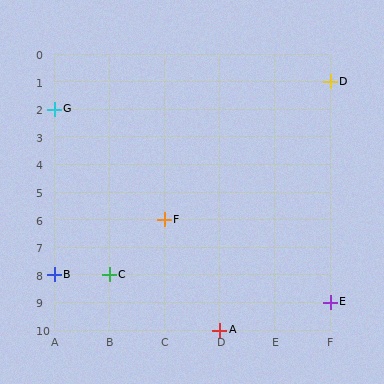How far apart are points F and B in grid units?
Points F and B are 2 columns and 2 rows apart (about 2.8 grid units diagonally).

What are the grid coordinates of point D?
Point D is at grid coordinates (F, 1).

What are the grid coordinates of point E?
Point E is at grid coordinates (F, 9).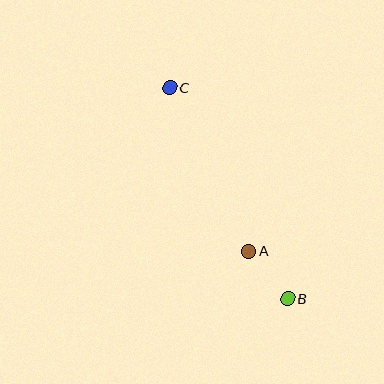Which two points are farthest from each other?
Points B and C are farthest from each other.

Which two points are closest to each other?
Points A and B are closest to each other.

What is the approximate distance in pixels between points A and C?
The distance between A and C is approximately 182 pixels.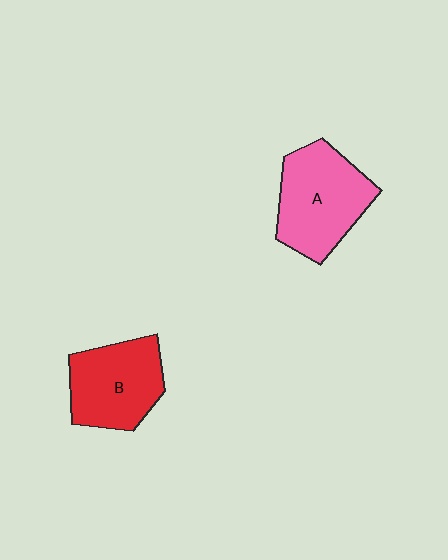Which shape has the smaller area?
Shape B (red).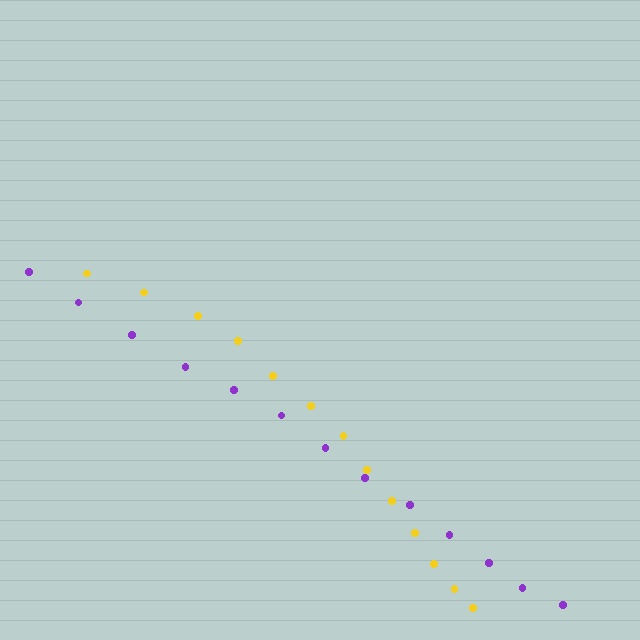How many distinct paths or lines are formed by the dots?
There are 2 distinct paths.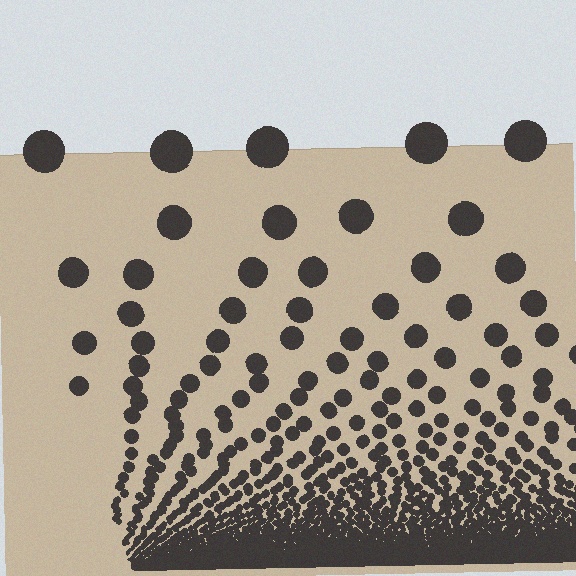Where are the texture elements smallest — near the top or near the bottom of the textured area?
Near the bottom.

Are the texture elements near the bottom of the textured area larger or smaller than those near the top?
Smaller. The gradient is inverted — elements near the bottom are smaller and denser.